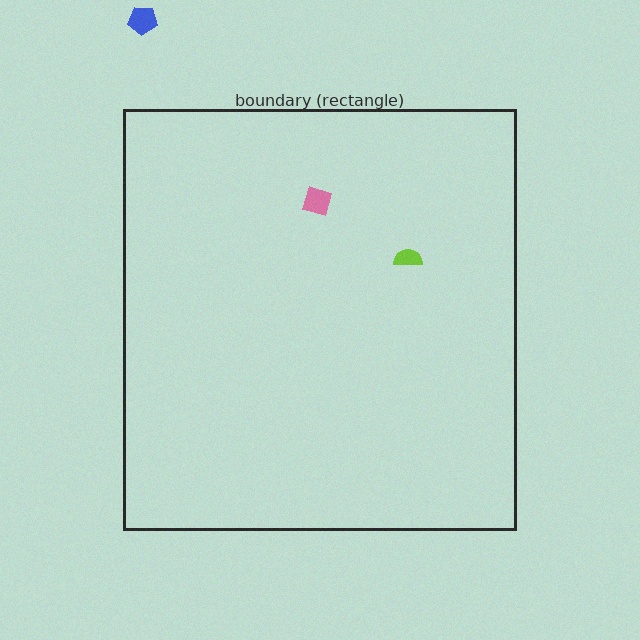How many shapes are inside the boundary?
2 inside, 1 outside.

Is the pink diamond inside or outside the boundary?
Inside.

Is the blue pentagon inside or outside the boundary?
Outside.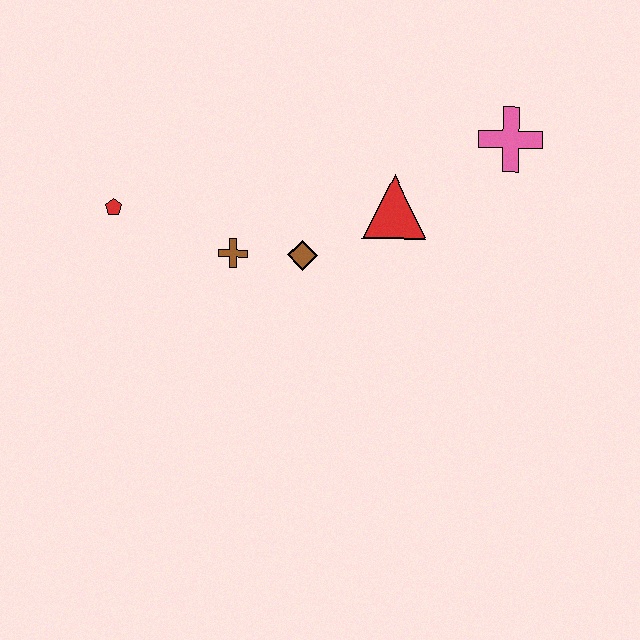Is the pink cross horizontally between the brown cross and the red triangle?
No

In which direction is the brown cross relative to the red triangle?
The brown cross is to the left of the red triangle.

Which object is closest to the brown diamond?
The brown cross is closest to the brown diamond.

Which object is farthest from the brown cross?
The pink cross is farthest from the brown cross.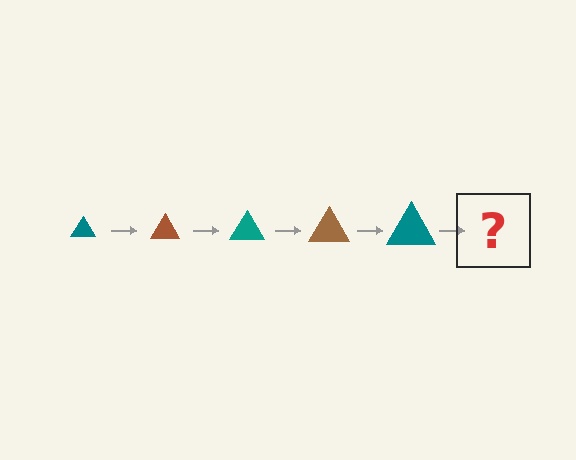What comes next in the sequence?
The next element should be a brown triangle, larger than the previous one.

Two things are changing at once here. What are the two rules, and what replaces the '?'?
The two rules are that the triangle grows larger each step and the color cycles through teal and brown. The '?' should be a brown triangle, larger than the previous one.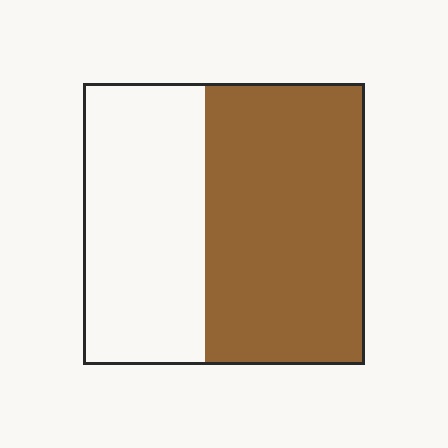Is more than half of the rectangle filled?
Yes.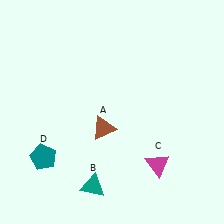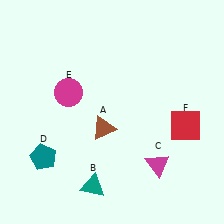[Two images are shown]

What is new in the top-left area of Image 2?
A magenta circle (E) was added in the top-left area of Image 2.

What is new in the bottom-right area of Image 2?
A red square (F) was added in the bottom-right area of Image 2.